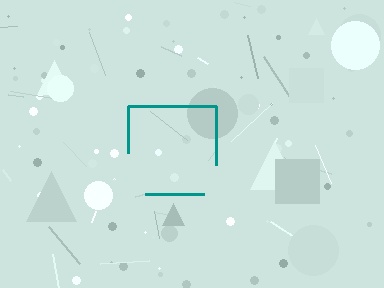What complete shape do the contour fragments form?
The contour fragments form a square.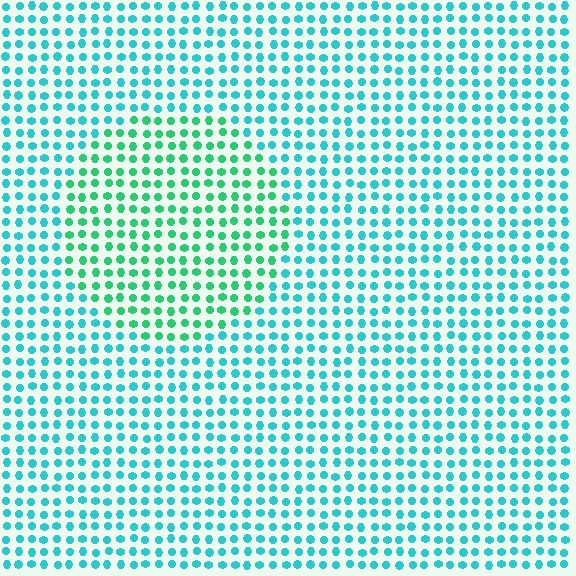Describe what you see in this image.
The image is filled with small cyan elements in a uniform arrangement. A circle-shaped region is visible where the elements are tinted to a slightly different hue, forming a subtle color boundary.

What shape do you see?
I see a circle.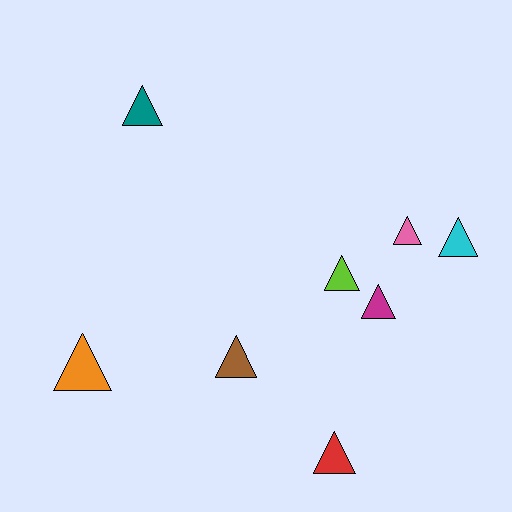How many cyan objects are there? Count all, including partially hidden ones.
There is 1 cyan object.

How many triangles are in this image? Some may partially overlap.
There are 8 triangles.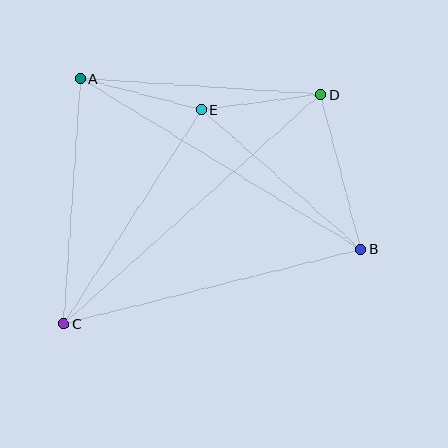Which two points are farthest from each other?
Points C and D are farthest from each other.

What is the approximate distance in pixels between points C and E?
The distance between C and E is approximately 255 pixels.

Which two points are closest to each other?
Points D and E are closest to each other.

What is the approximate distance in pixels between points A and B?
The distance between A and B is approximately 328 pixels.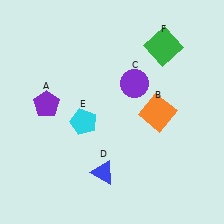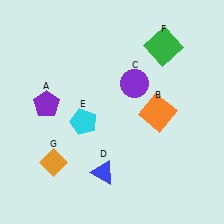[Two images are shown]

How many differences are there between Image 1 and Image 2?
There is 1 difference between the two images.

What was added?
An orange diamond (G) was added in Image 2.